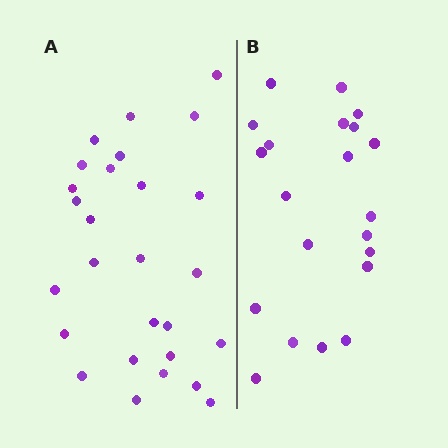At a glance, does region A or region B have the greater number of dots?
Region A (the left region) has more dots.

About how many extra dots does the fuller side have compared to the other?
Region A has about 6 more dots than region B.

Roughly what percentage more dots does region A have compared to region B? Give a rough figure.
About 30% more.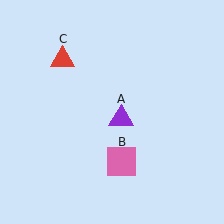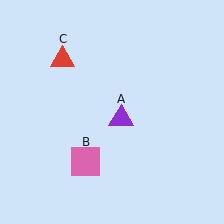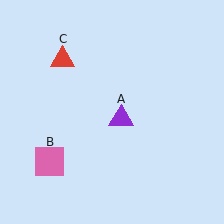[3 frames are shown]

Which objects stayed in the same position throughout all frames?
Purple triangle (object A) and red triangle (object C) remained stationary.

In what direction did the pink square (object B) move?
The pink square (object B) moved left.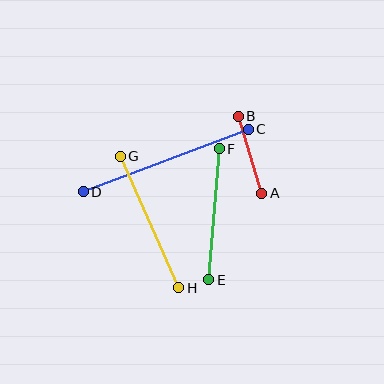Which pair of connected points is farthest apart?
Points C and D are farthest apart.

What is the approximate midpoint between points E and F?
The midpoint is at approximately (214, 214) pixels.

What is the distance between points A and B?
The distance is approximately 81 pixels.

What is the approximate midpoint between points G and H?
The midpoint is at approximately (149, 222) pixels.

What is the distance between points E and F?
The distance is approximately 131 pixels.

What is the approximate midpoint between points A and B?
The midpoint is at approximately (250, 155) pixels.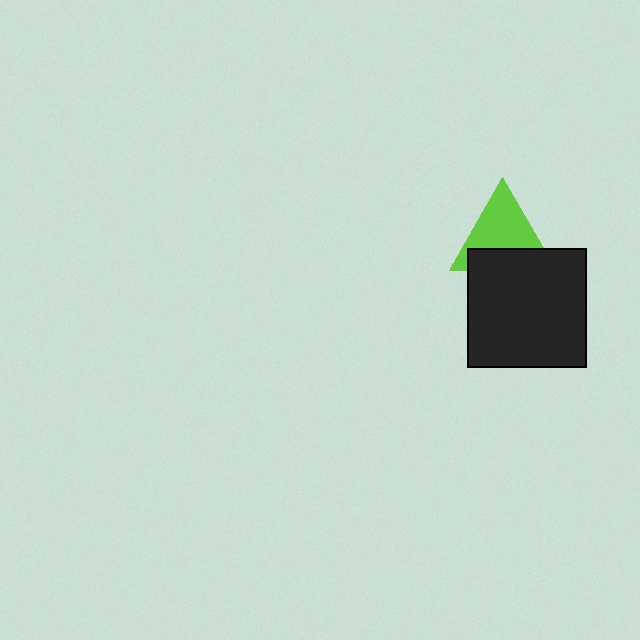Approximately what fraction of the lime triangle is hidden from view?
Roughly 39% of the lime triangle is hidden behind the black square.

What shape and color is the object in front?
The object in front is a black square.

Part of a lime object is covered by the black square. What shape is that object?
It is a triangle.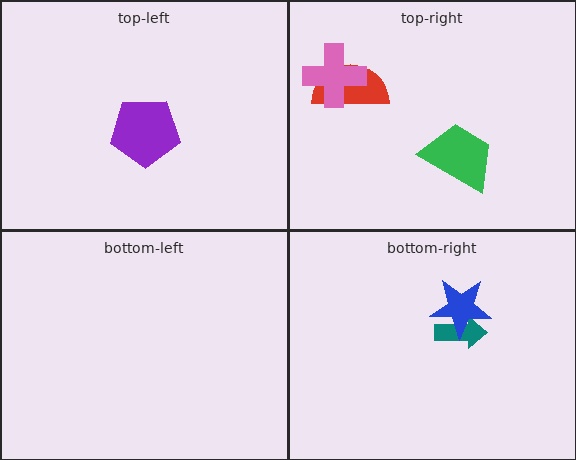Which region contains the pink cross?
The top-right region.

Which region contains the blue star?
The bottom-right region.